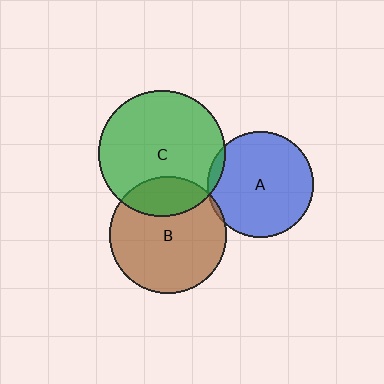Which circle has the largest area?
Circle C (green).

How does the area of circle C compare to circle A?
Approximately 1.4 times.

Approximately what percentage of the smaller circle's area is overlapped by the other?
Approximately 5%.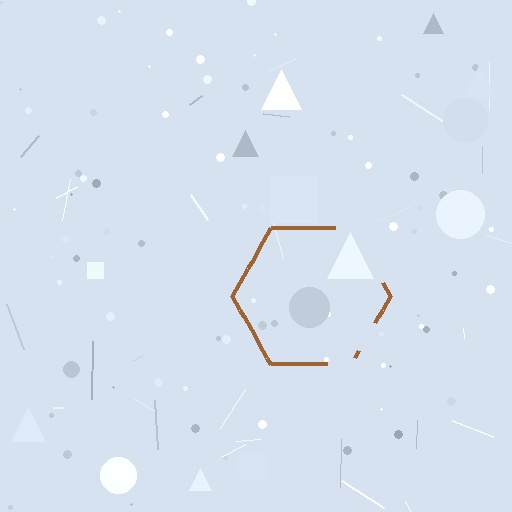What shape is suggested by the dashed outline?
The dashed outline suggests a hexagon.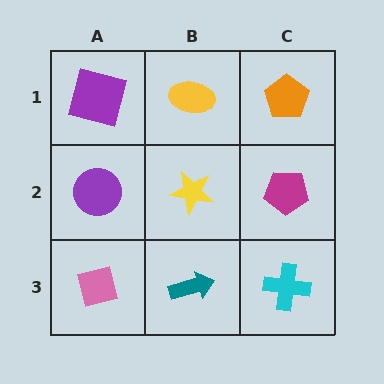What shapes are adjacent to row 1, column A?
A purple circle (row 2, column A), a yellow ellipse (row 1, column B).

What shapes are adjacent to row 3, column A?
A purple circle (row 2, column A), a teal arrow (row 3, column B).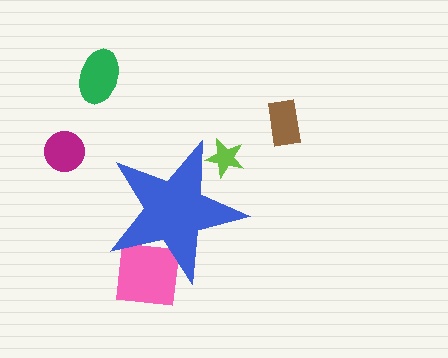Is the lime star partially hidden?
Yes, the lime star is partially hidden behind the blue star.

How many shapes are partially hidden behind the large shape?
2 shapes are partially hidden.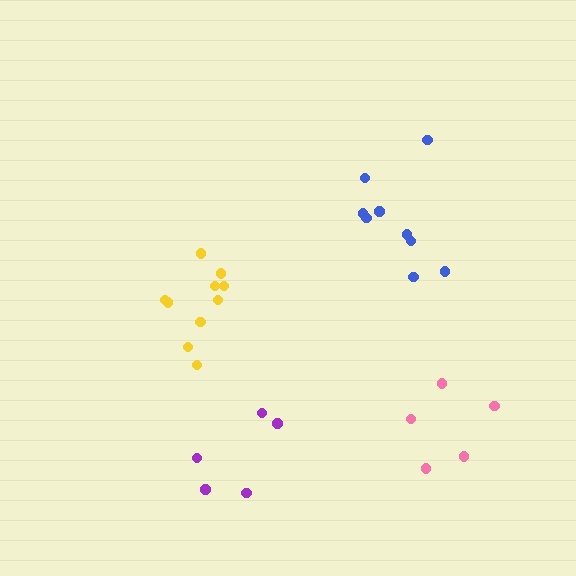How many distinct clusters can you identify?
There are 4 distinct clusters.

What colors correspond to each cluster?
The clusters are colored: pink, yellow, blue, purple.